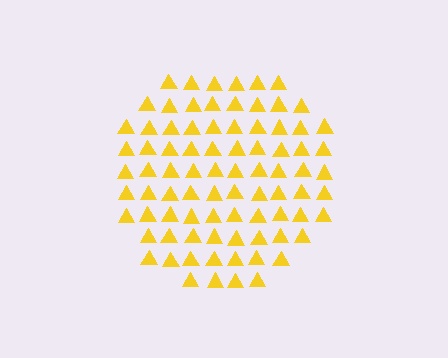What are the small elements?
The small elements are triangles.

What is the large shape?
The large shape is a circle.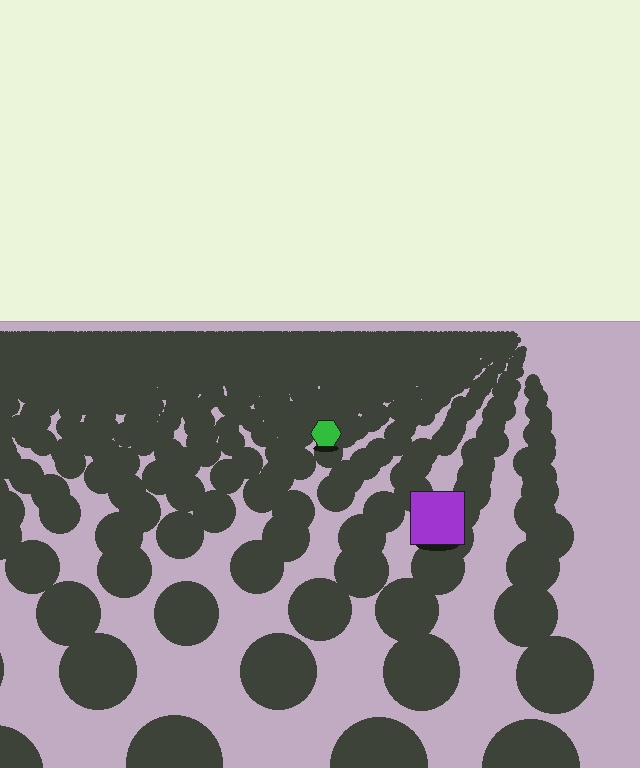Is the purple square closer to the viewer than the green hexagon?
Yes. The purple square is closer — you can tell from the texture gradient: the ground texture is coarser near it.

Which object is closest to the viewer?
The purple square is closest. The texture marks near it are larger and more spread out.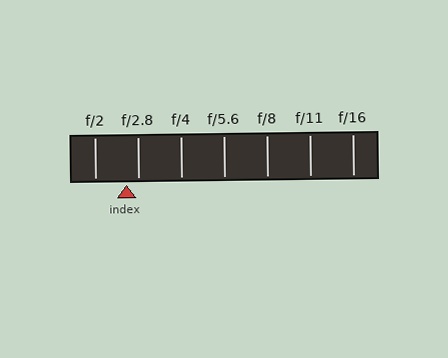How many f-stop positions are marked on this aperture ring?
There are 7 f-stop positions marked.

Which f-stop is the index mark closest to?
The index mark is closest to f/2.8.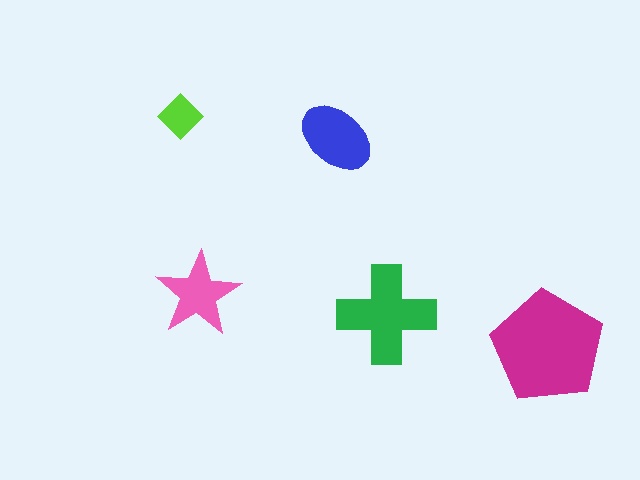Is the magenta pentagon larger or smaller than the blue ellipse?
Larger.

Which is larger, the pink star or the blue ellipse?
The blue ellipse.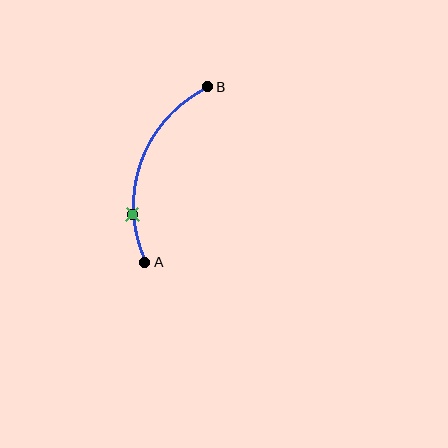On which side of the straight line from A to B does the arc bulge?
The arc bulges to the left of the straight line connecting A and B.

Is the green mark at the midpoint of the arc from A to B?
No. The green mark lies on the arc but is closer to endpoint A. The arc midpoint would be at the point on the curve equidistant along the arc from both A and B.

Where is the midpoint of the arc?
The arc midpoint is the point on the curve farthest from the straight line joining A and B. It sits to the left of that line.